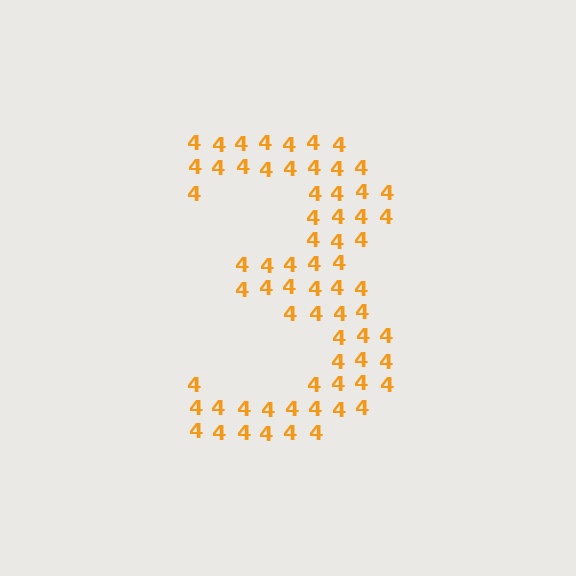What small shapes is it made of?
It is made of small digit 4's.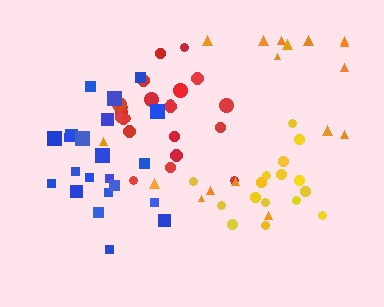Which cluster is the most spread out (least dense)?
Orange.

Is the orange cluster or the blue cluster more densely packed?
Blue.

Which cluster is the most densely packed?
Red.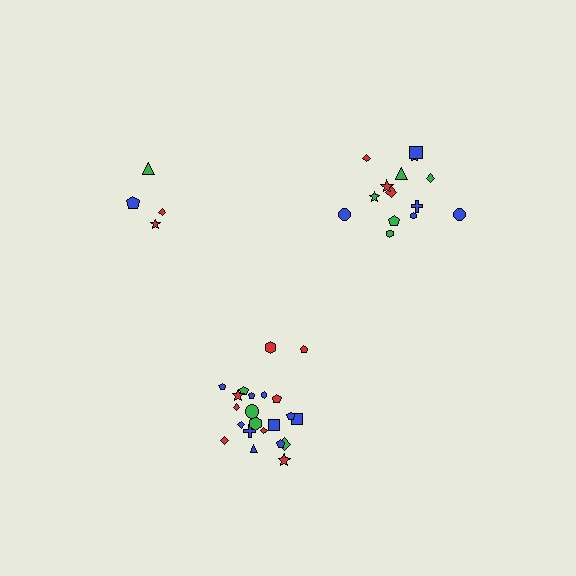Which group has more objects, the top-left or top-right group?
The top-right group.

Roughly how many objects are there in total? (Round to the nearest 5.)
Roughly 40 objects in total.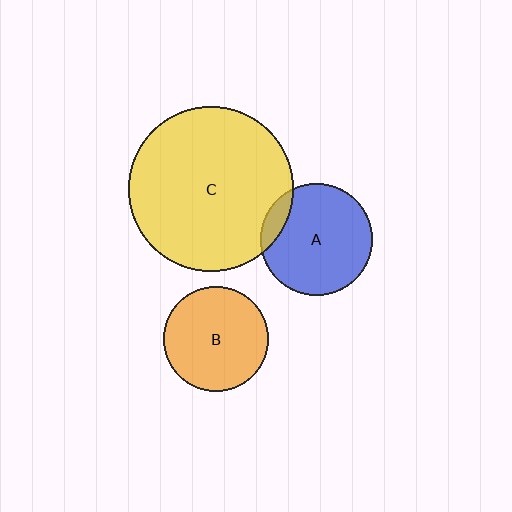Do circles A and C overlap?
Yes.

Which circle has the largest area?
Circle C (yellow).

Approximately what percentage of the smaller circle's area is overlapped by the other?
Approximately 10%.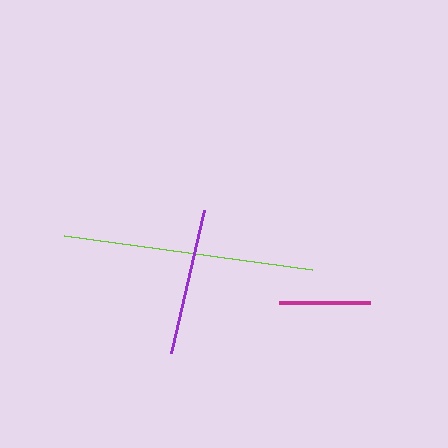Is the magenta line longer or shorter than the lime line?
The lime line is longer than the magenta line.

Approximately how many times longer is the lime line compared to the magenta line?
The lime line is approximately 2.8 times the length of the magenta line.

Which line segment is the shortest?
The magenta line is the shortest at approximately 91 pixels.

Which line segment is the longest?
The lime line is the longest at approximately 250 pixels.